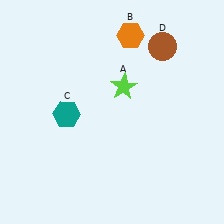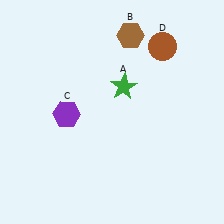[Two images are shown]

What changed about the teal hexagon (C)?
In Image 1, C is teal. In Image 2, it changed to purple.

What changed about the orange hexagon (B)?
In Image 1, B is orange. In Image 2, it changed to brown.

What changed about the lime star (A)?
In Image 1, A is lime. In Image 2, it changed to green.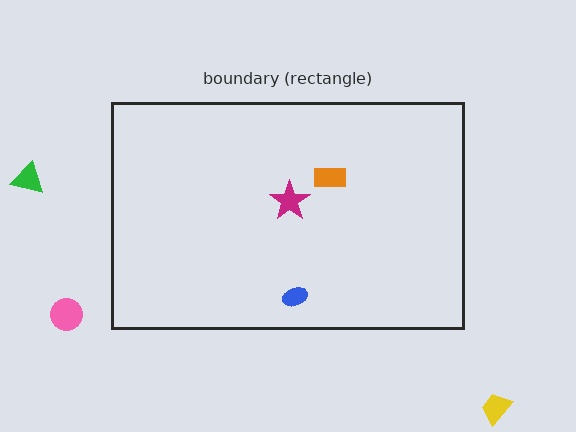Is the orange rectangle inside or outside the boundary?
Inside.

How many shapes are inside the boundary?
3 inside, 3 outside.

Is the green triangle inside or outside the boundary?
Outside.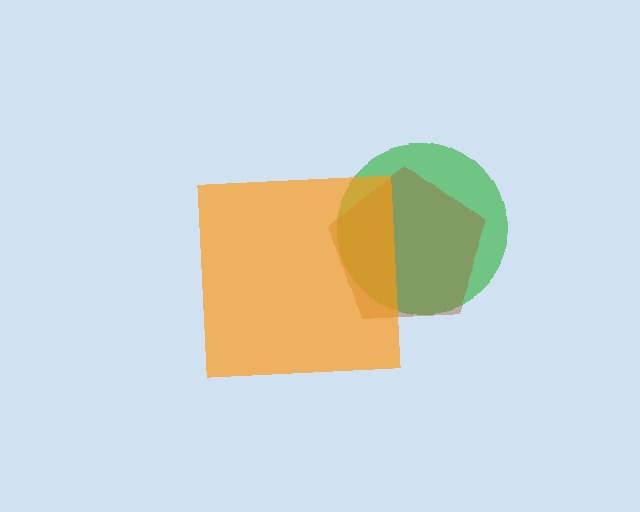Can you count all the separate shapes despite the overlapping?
Yes, there are 3 separate shapes.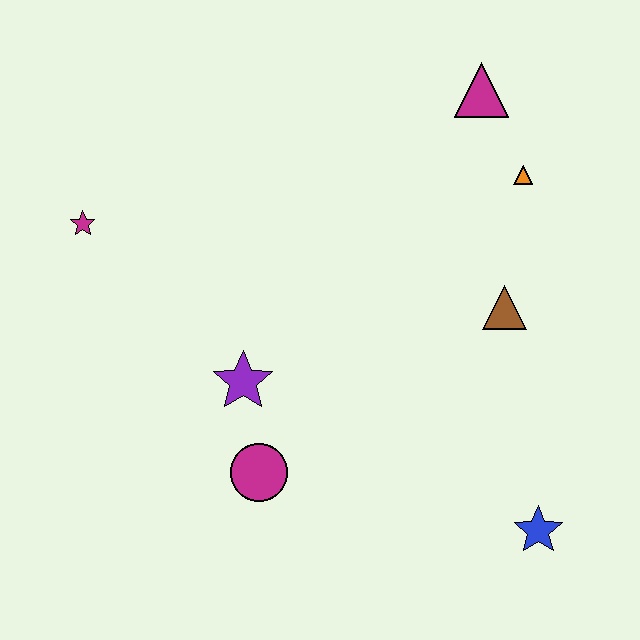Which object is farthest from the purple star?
The magenta triangle is farthest from the purple star.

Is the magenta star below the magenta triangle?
Yes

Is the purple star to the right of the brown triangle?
No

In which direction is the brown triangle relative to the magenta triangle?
The brown triangle is below the magenta triangle.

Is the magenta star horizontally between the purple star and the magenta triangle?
No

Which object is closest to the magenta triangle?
The orange triangle is closest to the magenta triangle.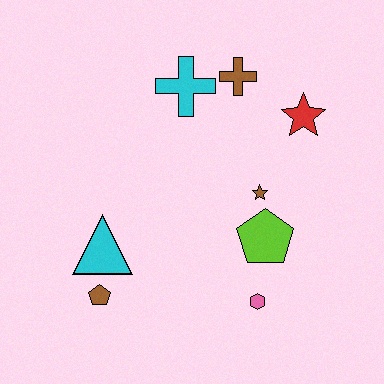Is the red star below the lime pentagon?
No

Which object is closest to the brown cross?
The cyan cross is closest to the brown cross.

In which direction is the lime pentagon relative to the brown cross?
The lime pentagon is below the brown cross.